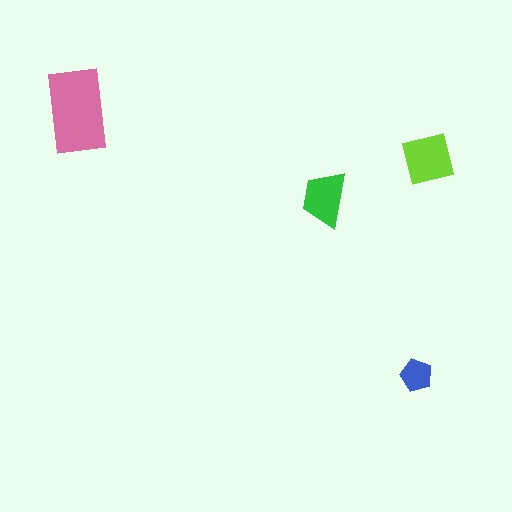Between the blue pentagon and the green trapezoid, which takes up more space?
The green trapezoid.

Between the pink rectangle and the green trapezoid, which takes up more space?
The pink rectangle.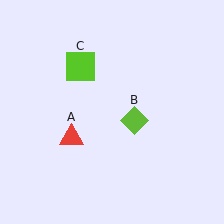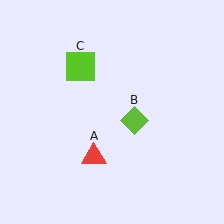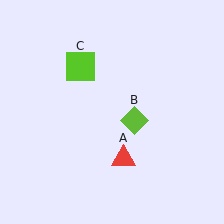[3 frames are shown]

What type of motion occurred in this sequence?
The red triangle (object A) rotated counterclockwise around the center of the scene.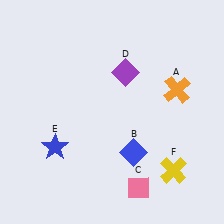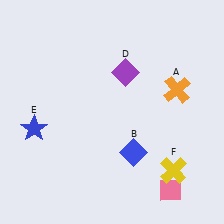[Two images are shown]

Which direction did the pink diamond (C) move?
The pink diamond (C) moved right.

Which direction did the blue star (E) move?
The blue star (E) moved left.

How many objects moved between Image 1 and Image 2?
2 objects moved between the two images.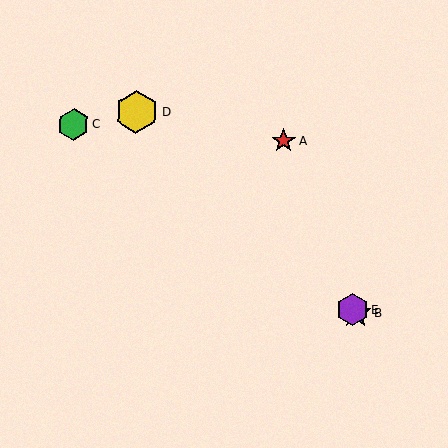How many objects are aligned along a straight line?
3 objects (B, D, E) are aligned along a straight line.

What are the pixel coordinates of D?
Object D is at (136, 112).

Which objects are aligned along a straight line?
Objects B, D, E are aligned along a straight line.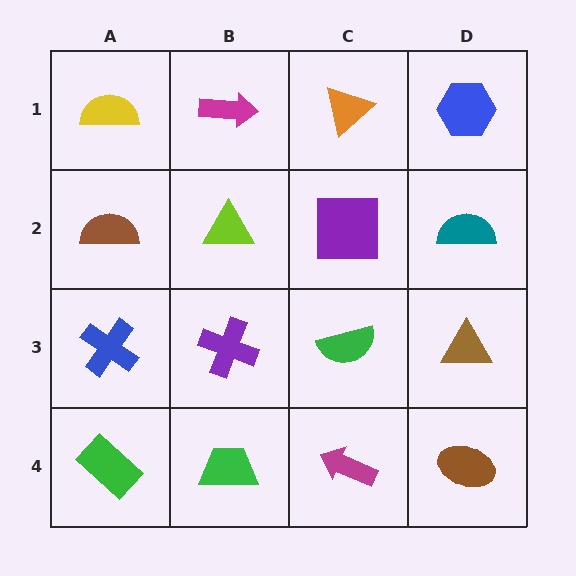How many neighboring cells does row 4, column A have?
2.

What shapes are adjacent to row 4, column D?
A brown triangle (row 3, column D), a magenta arrow (row 4, column C).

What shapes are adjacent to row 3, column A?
A brown semicircle (row 2, column A), a green rectangle (row 4, column A), a purple cross (row 3, column B).